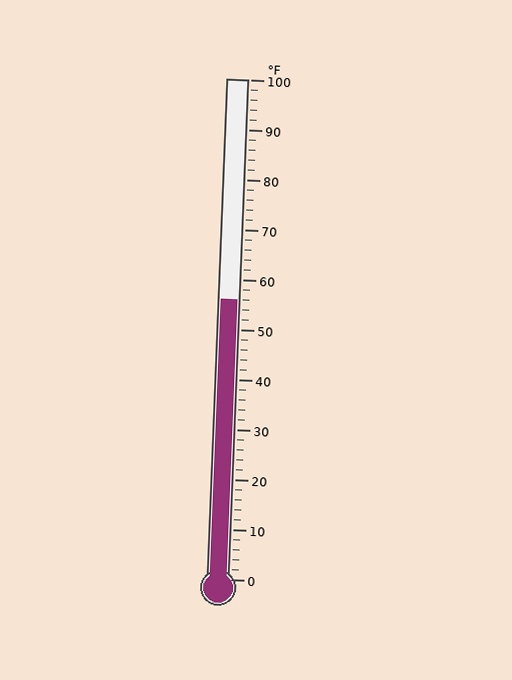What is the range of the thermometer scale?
The thermometer scale ranges from 0°F to 100°F.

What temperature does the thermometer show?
The thermometer shows approximately 56°F.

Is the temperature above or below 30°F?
The temperature is above 30°F.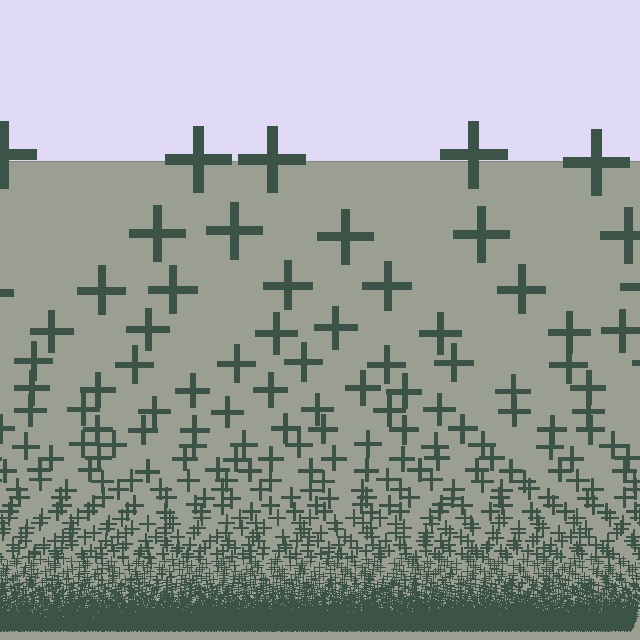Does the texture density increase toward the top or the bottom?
Density increases toward the bottom.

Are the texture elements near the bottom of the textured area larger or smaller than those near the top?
Smaller. The gradient is inverted — elements near the bottom are smaller and denser.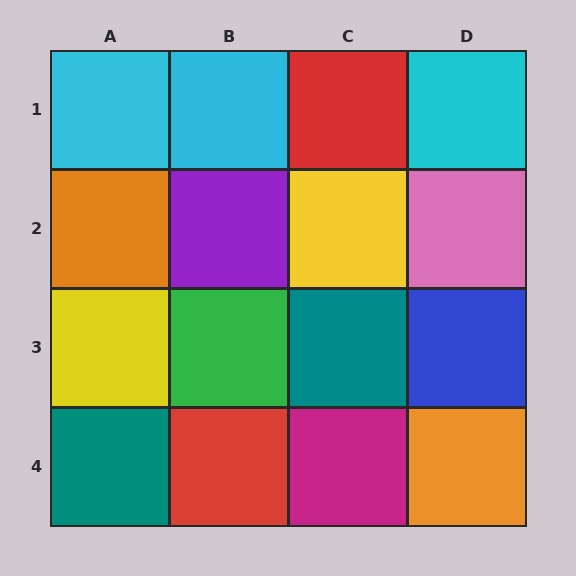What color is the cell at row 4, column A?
Teal.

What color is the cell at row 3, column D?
Blue.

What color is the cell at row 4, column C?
Magenta.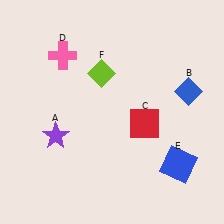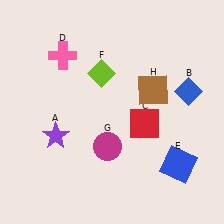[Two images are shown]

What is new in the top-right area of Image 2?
A brown square (H) was added in the top-right area of Image 2.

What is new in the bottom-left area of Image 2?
A magenta circle (G) was added in the bottom-left area of Image 2.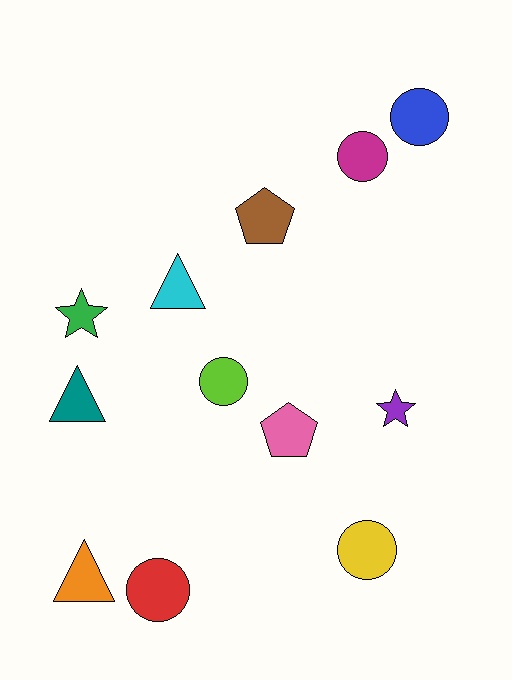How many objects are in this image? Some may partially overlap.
There are 12 objects.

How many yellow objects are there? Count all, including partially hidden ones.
There is 1 yellow object.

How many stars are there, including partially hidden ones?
There are 2 stars.